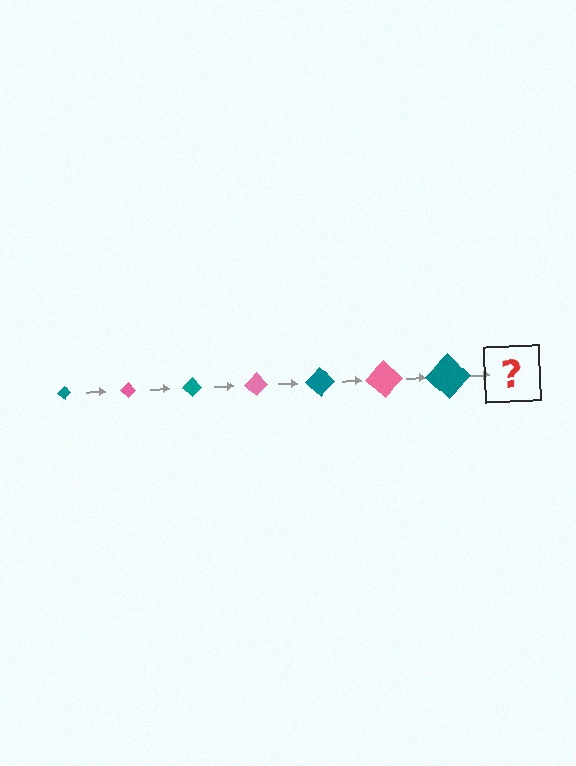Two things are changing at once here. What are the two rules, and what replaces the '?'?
The two rules are that the diamond grows larger each step and the color cycles through teal and pink. The '?' should be a pink diamond, larger than the previous one.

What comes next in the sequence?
The next element should be a pink diamond, larger than the previous one.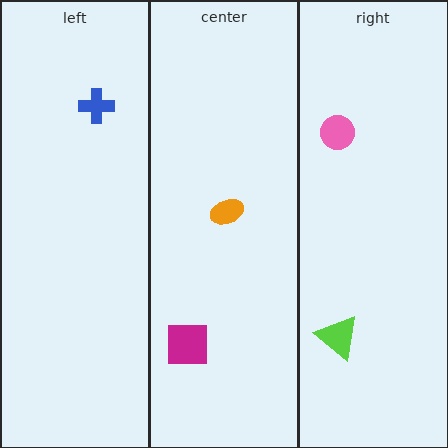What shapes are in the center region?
The magenta square, the orange ellipse.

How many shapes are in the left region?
1.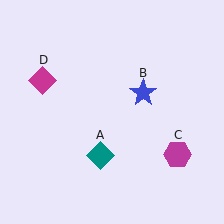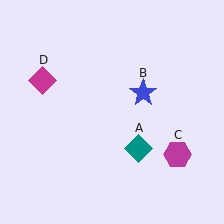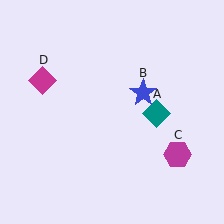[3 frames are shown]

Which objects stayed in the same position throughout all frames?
Blue star (object B) and magenta hexagon (object C) and magenta diamond (object D) remained stationary.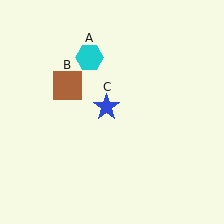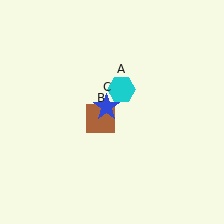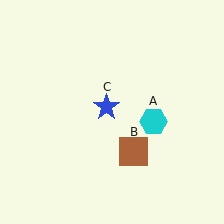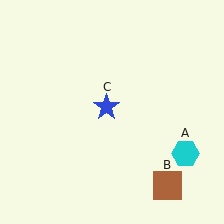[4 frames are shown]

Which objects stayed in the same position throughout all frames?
Blue star (object C) remained stationary.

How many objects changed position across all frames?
2 objects changed position: cyan hexagon (object A), brown square (object B).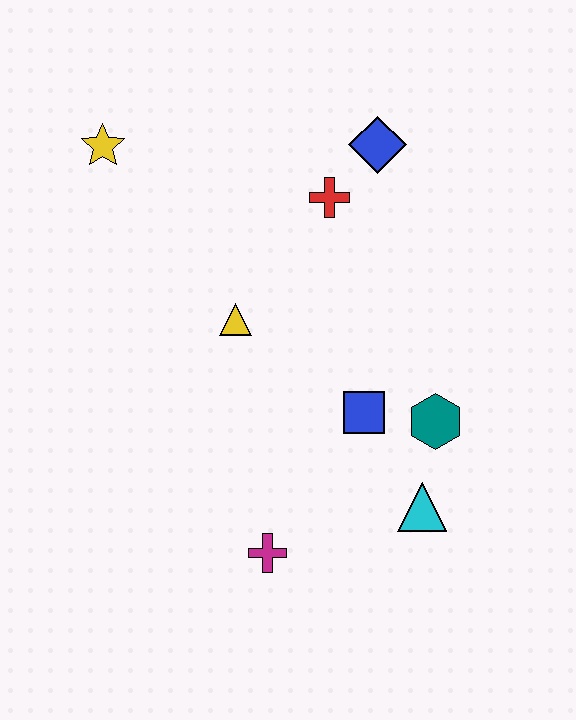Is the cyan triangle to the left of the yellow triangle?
No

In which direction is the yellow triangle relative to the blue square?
The yellow triangle is to the left of the blue square.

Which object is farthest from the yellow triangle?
The cyan triangle is farthest from the yellow triangle.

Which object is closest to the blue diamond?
The red cross is closest to the blue diamond.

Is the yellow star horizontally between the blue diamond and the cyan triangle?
No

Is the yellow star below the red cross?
No